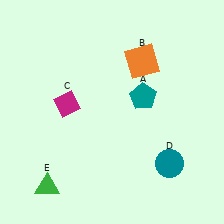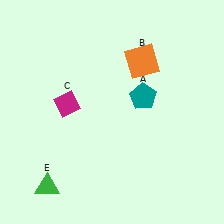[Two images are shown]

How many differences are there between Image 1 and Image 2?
There is 1 difference between the two images.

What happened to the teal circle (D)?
The teal circle (D) was removed in Image 2. It was in the bottom-right area of Image 1.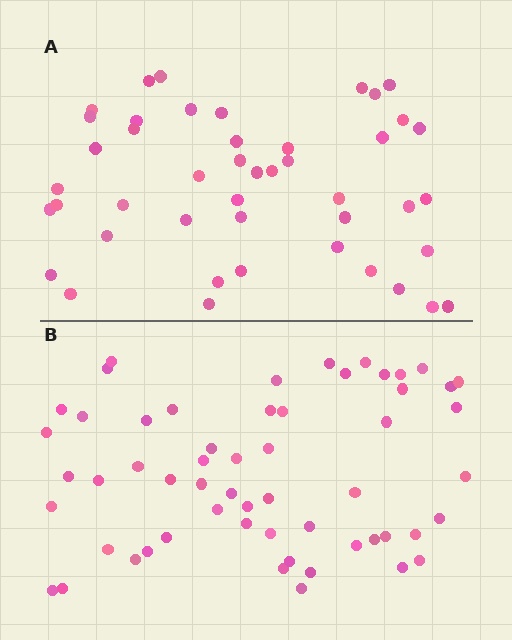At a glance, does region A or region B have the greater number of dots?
Region B (the bottom region) has more dots.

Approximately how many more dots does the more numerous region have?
Region B has roughly 12 or so more dots than region A.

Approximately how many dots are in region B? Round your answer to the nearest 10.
About 60 dots. (The exact count is 57, which rounds to 60.)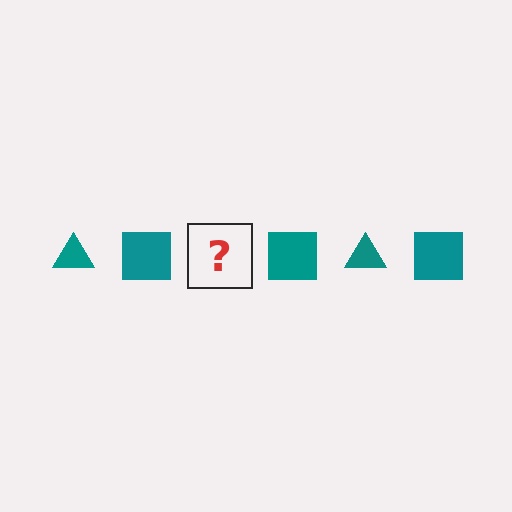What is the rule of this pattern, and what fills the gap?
The rule is that the pattern cycles through triangle, square shapes in teal. The gap should be filled with a teal triangle.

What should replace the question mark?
The question mark should be replaced with a teal triangle.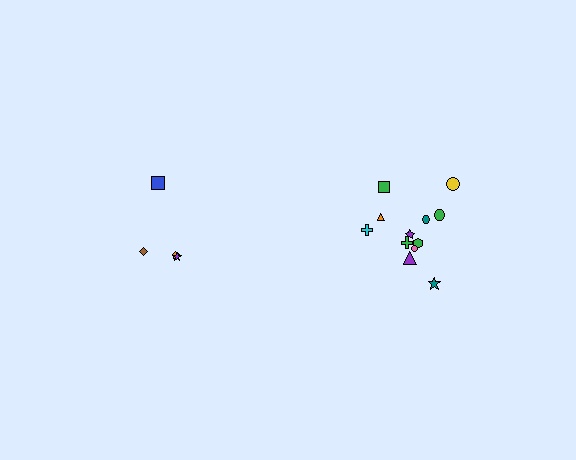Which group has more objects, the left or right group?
The right group.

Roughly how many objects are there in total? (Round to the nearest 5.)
Roughly 15 objects in total.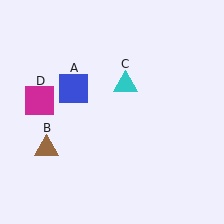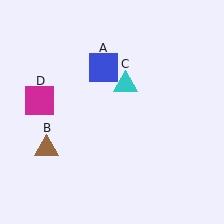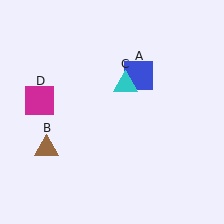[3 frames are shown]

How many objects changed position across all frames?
1 object changed position: blue square (object A).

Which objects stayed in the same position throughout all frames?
Brown triangle (object B) and cyan triangle (object C) and magenta square (object D) remained stationary.